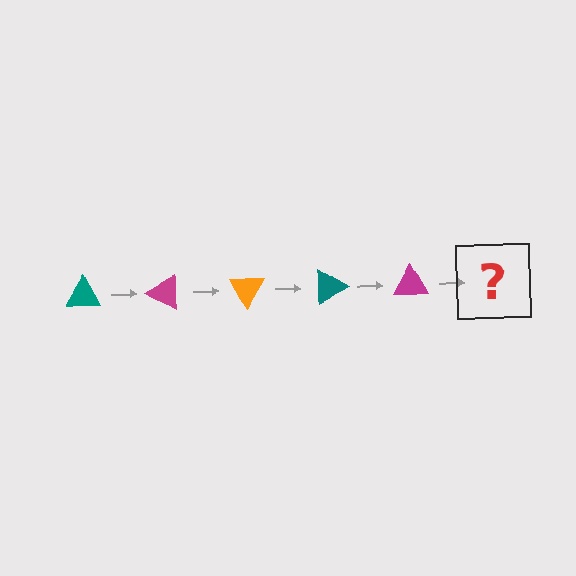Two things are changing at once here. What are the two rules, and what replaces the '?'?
The two rules are that it rotates 30 degrees each step and the color cycles through teal, magenta, and orange. The '?' should be an orange triangle, rotated 150 degrees from the start.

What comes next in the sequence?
The next element should be an orange triangle, rotated 150 degrees from the start.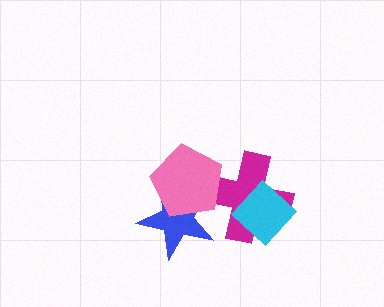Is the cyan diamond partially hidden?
No, no other shape covers it.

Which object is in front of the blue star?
The pink pentagon is in front of the blue star.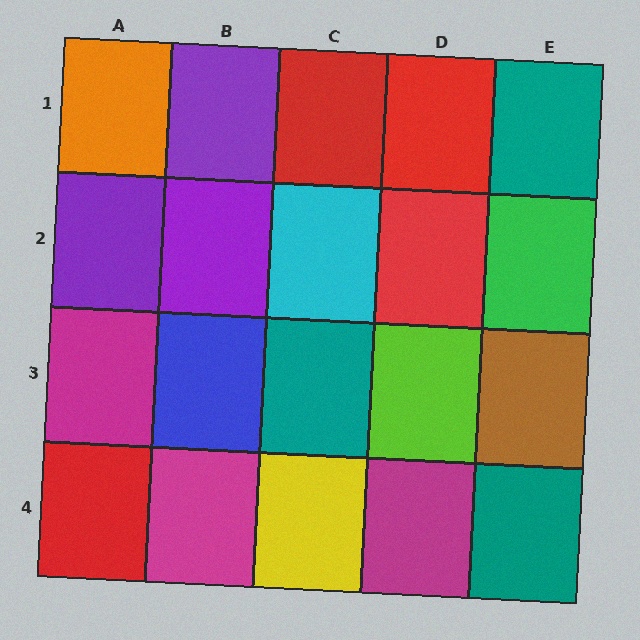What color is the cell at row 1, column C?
Red.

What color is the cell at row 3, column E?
Brown.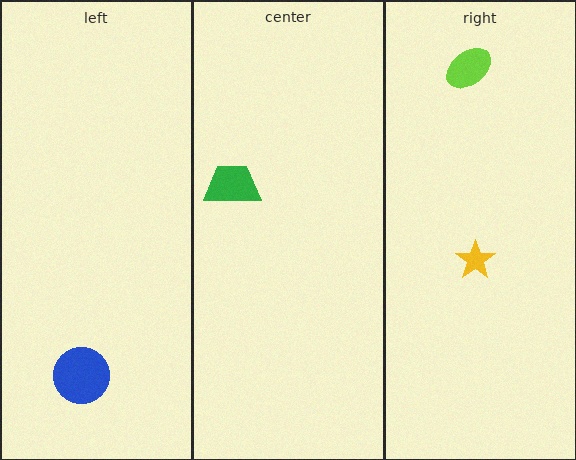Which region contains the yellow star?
The right region.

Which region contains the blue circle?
The left region.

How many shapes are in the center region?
1.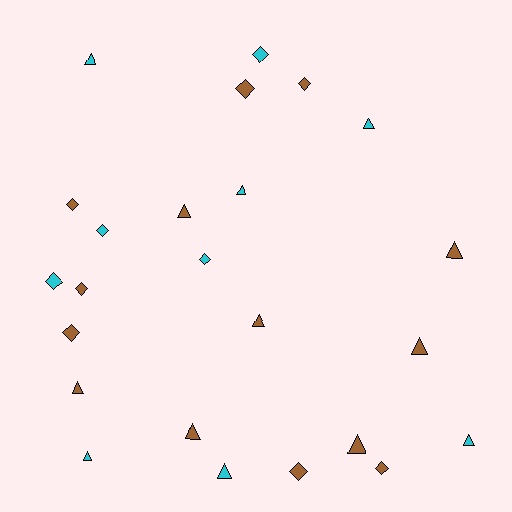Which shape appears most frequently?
Triangle, with 13 objects.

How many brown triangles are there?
There are 7 brown triangles.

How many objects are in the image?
There are 24 objects.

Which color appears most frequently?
Brown, with 14 objects.